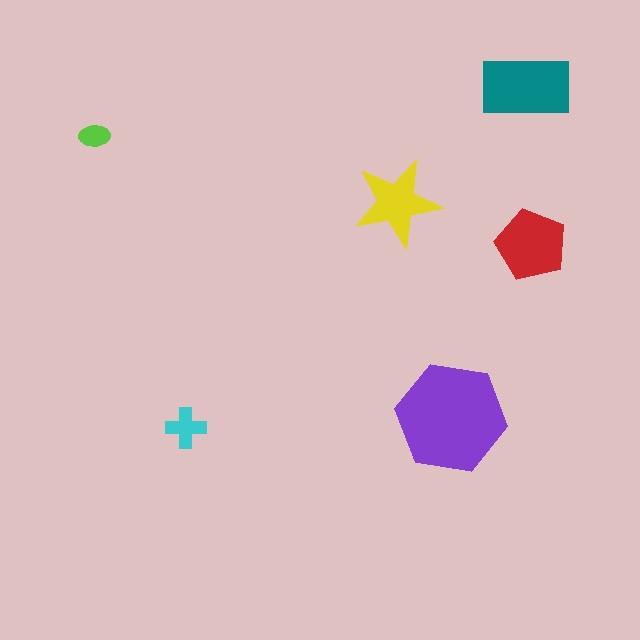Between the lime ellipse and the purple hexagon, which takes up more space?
The purple hexagon.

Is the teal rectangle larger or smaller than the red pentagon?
Larger.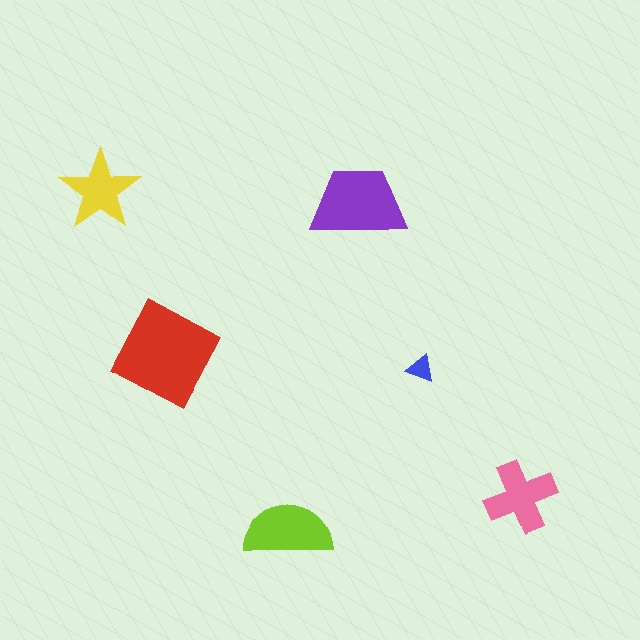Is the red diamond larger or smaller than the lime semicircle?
Larger.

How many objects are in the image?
There are 6 objects in the image.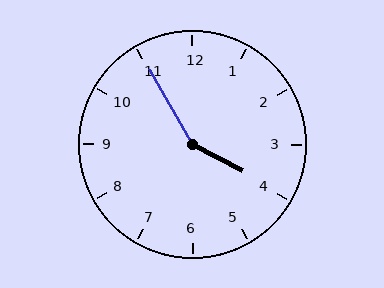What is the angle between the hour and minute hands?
Approximately 148 degrees.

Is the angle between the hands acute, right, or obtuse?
It is obtuse.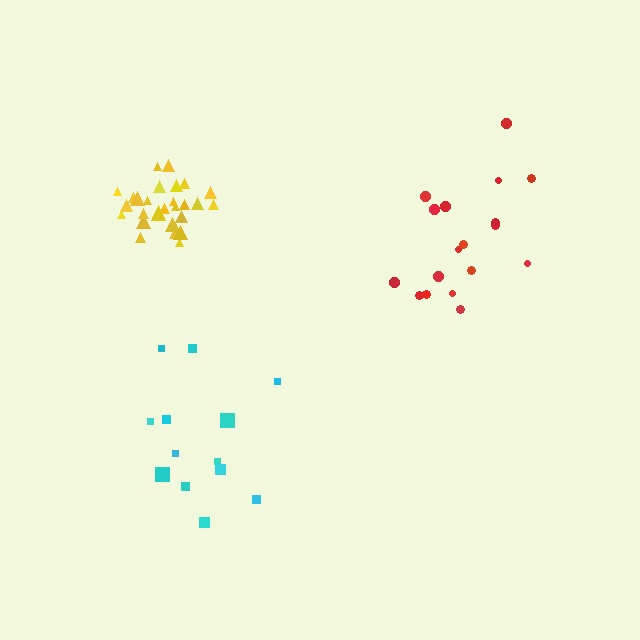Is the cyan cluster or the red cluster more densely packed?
Cyan.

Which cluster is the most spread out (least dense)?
Red.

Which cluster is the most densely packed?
Yellow.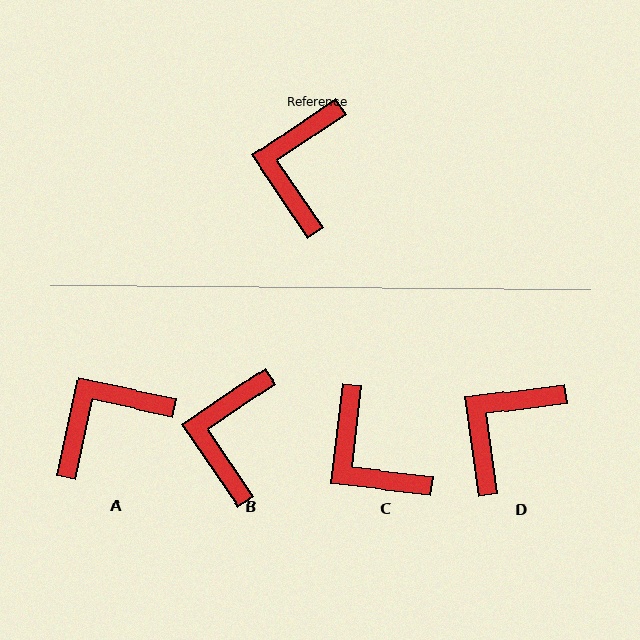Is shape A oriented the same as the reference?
No, it is off by about 46 degrees.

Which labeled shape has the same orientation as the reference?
B.